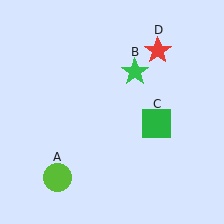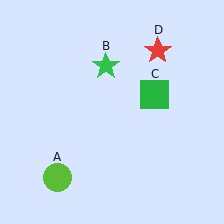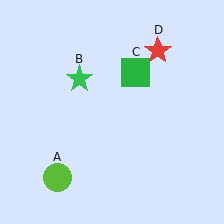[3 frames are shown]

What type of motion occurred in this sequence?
The green star (object B), green square (object C) rotated counterclockwise around the center of the scene.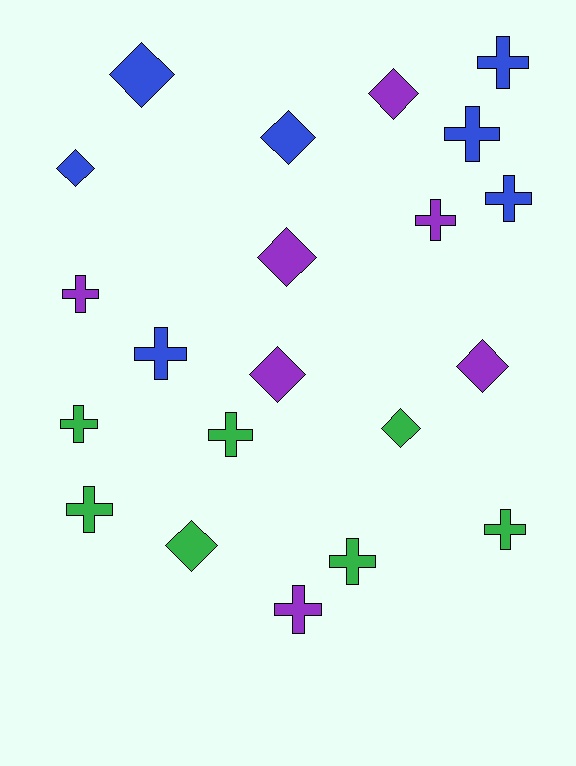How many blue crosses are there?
There are 4 blue crosses.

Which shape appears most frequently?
Cross, with 12 objects.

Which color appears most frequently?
Green, with 7 objects.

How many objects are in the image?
There are 21 objects.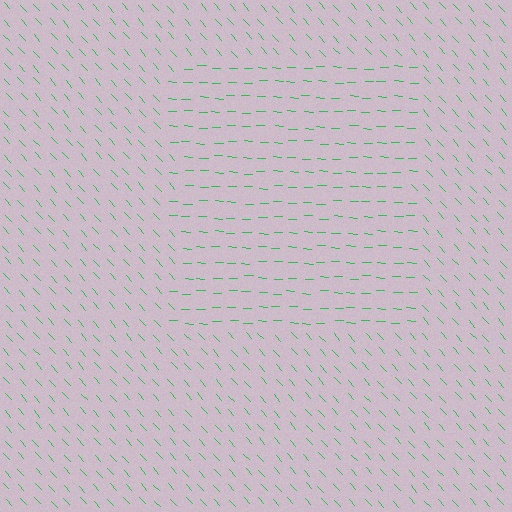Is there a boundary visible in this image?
Yes, there is a texture boundary formed by a change in line orientation.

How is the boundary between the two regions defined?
The boundary is defined purely by a change in line orientation (approximately 45 degrees difference). All lines are the same color and thickness.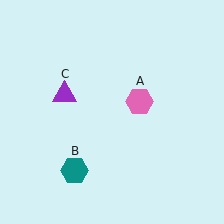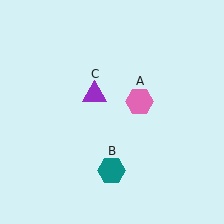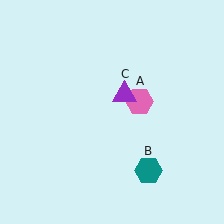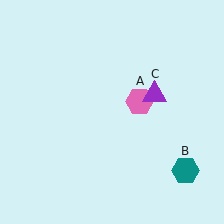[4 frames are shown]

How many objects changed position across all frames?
2 objects changed position: teal hexagon (object B), purple triangle (object C).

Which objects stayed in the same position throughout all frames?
Pink hexagon (object A) remained stationary.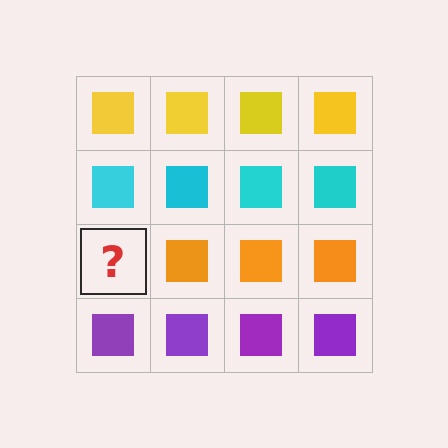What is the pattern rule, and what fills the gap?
The rule is that each row has a consistent color. The gap should be filled with an orange square.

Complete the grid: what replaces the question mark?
The question mark should be replaced with an orange square.